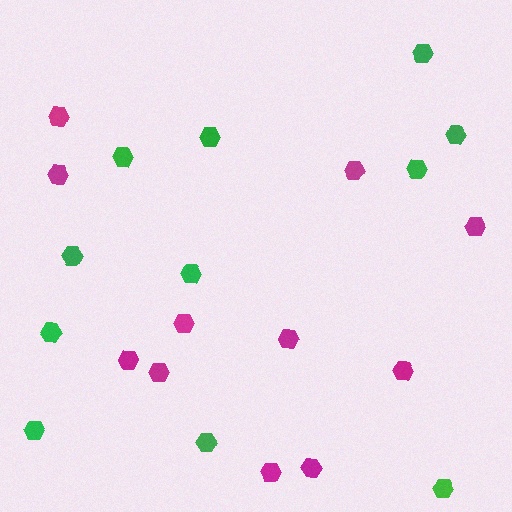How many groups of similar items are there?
There are 2 groups: one group of green hexagons (11) and one group of magenta hexagons (11).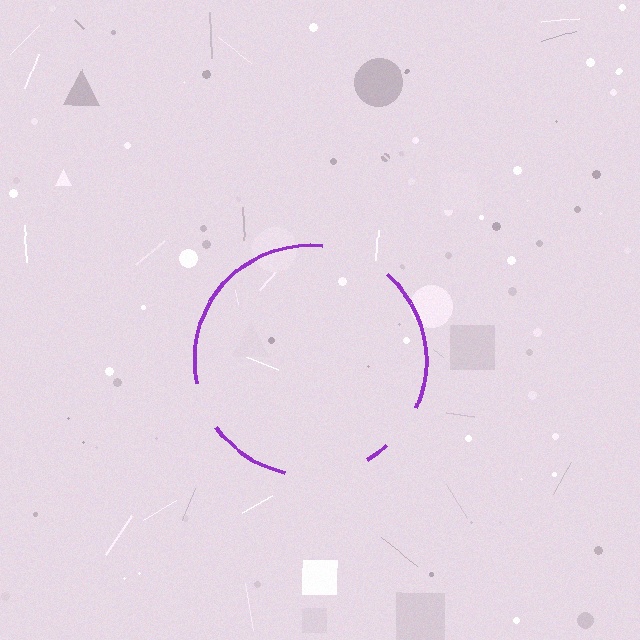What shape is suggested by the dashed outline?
The dashed outline suggests a circle.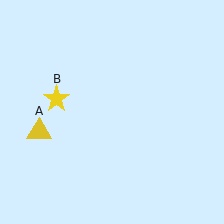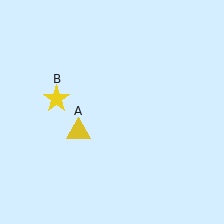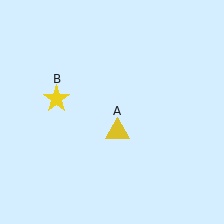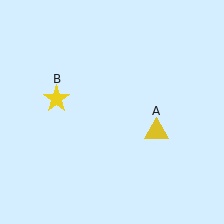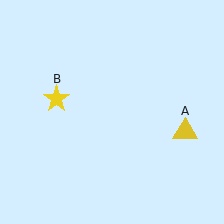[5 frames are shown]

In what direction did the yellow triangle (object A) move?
The yellow triangle (object A) moved right.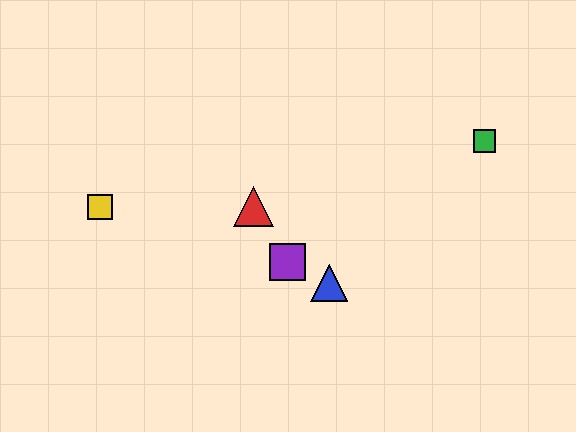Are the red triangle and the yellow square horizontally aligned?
Yes, both are at y≈207.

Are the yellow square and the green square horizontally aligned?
No, the yellow square is at y≈207 and the green square is at y≈141.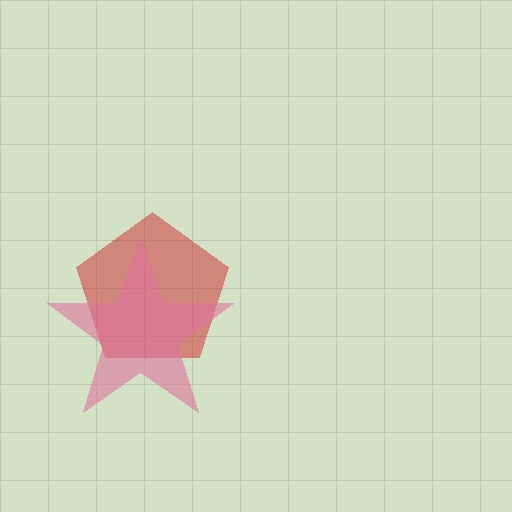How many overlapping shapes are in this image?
There are 2 overlapping shapes in the image.